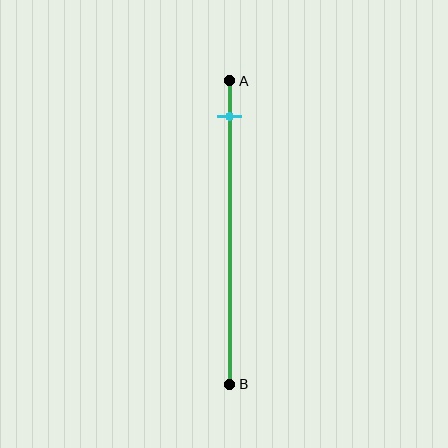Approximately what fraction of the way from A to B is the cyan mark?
The cyan mark is approximately 10% of the way from A to B.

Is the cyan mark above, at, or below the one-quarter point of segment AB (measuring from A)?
The cyan mark is above the one-quarter point of segment AB.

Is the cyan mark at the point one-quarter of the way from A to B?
No, the mark is at about 10% from A, not at the 25% one-quarter point.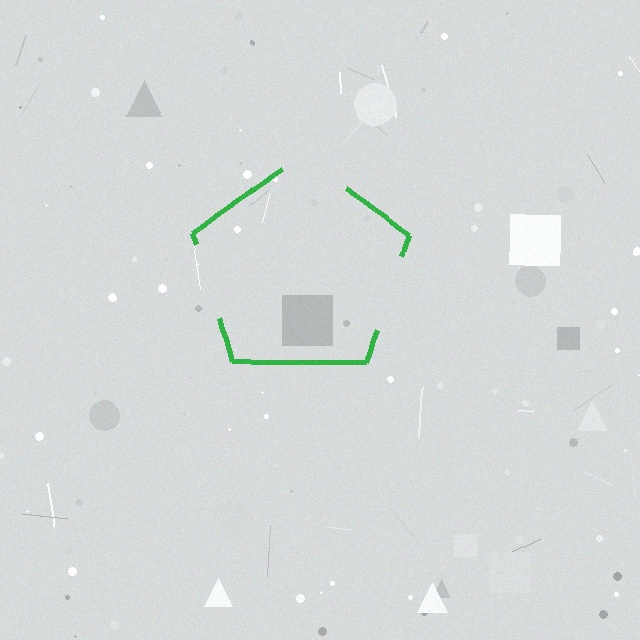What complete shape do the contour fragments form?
The contour fragments form a pentagon.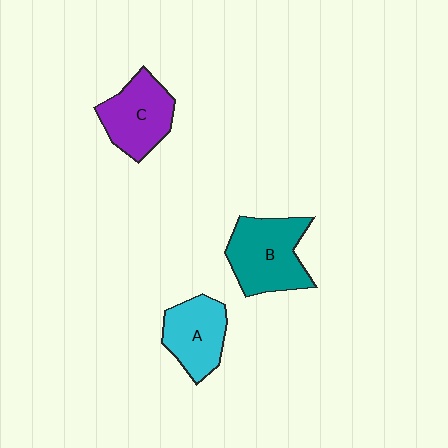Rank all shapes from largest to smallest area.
From largest to smallest: B (teal), C (purple), A (cyan).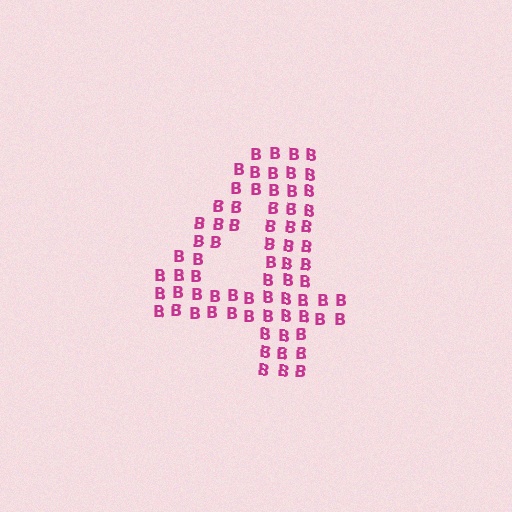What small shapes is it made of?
It is made of small letter B's.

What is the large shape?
The large shape is the digit 4.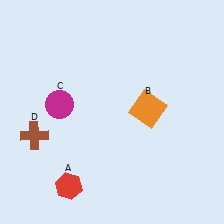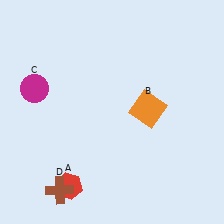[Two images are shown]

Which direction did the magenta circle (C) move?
The magenta circle (C) moved left.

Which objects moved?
The objects that moved are: the magenta circle (C), the brown cross (D).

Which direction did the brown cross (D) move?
The brown cross (D) moved down.